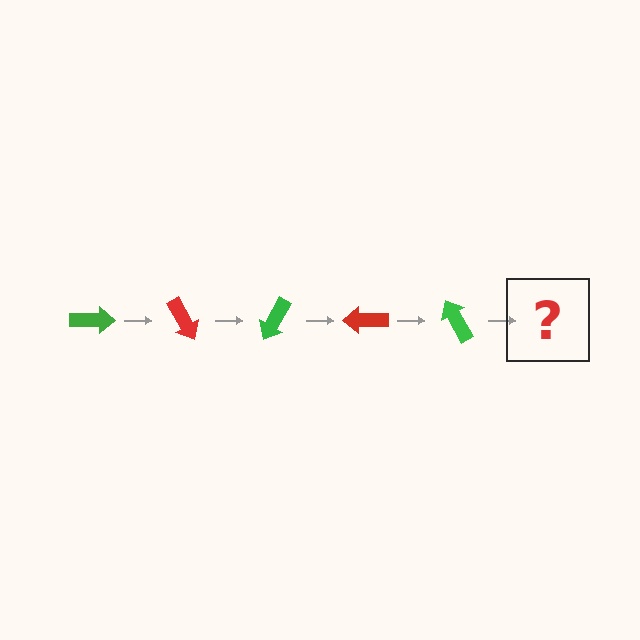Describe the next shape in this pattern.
It should be a red arrow, rotated 300 degrees from the start.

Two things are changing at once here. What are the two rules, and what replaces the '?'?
The two rules are that it rotates 60 degrees each step and the color cycles through green and red. The '?' should be a red arrow, rotated 300 degrees from the start.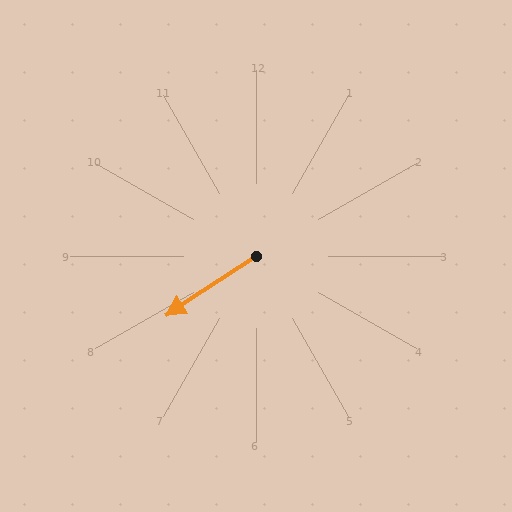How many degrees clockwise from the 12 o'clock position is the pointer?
Approximately 237 degrees.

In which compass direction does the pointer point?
Southwest.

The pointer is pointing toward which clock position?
Roughly 8 o'clock.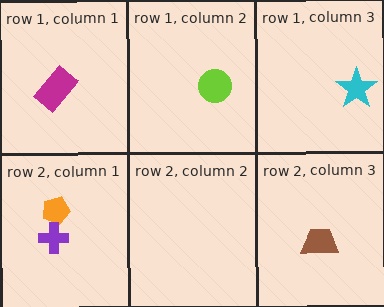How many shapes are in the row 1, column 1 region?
1.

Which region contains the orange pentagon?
The row 2, column 1 region.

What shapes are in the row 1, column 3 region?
The cyan star.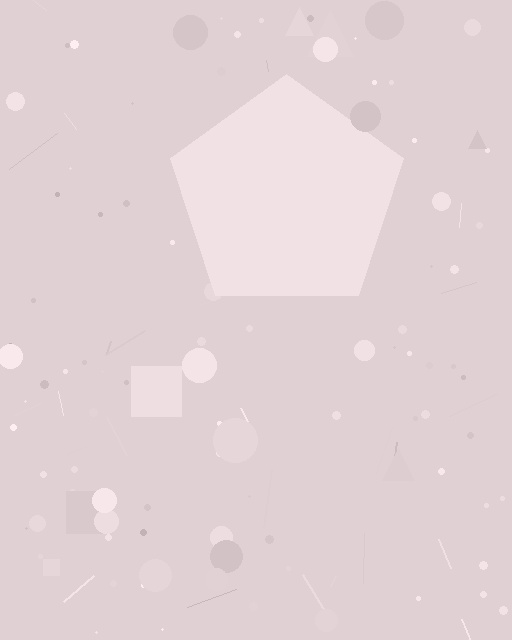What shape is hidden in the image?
A pentagon is hidden in the image.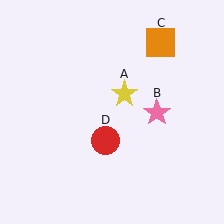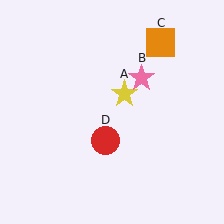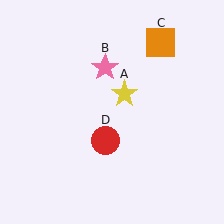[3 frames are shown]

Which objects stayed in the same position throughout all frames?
Yellow star (object A) and orange square (object C) and red circle (object D) remained stationary.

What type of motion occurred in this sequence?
The pink star (object B) rotated counterclockwise around the center of the scene.